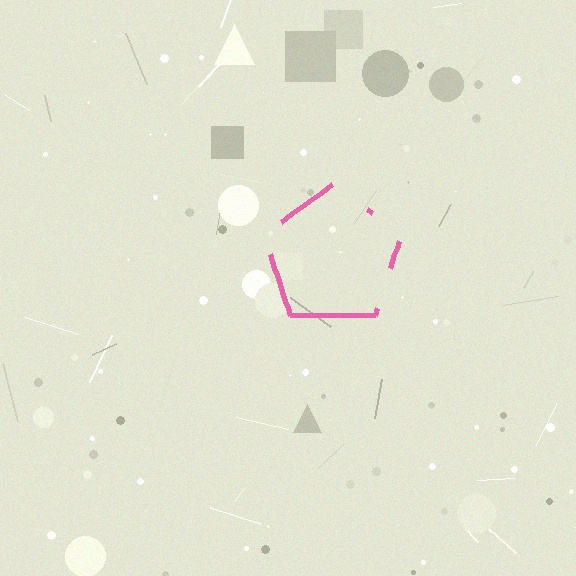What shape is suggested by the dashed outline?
The dashed outline suggests a pentagon.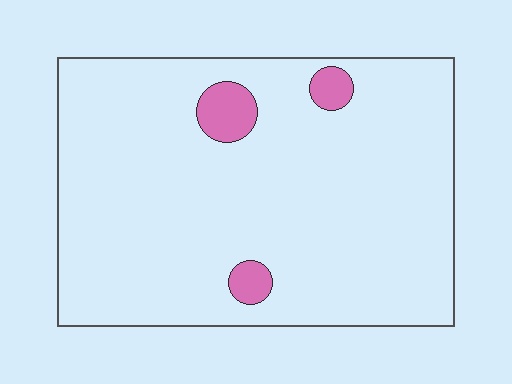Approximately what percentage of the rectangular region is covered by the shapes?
Approximately 5%.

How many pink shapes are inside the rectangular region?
3.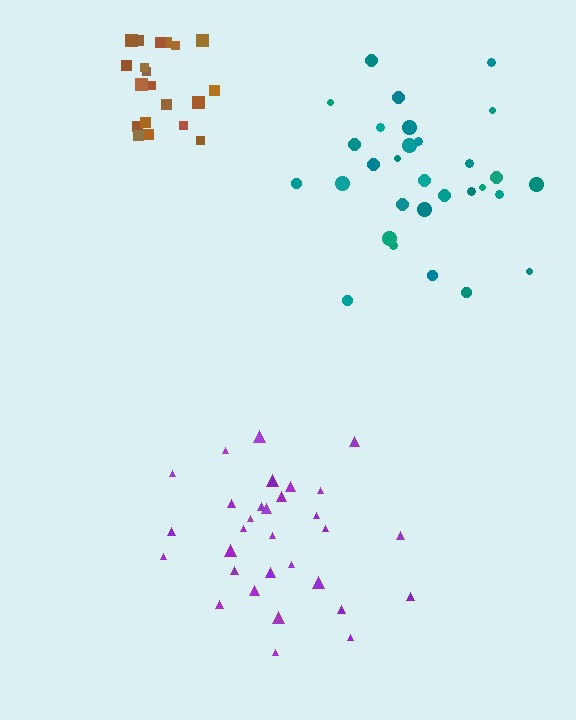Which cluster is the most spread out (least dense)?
Teal.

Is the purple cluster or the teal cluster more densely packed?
Purple.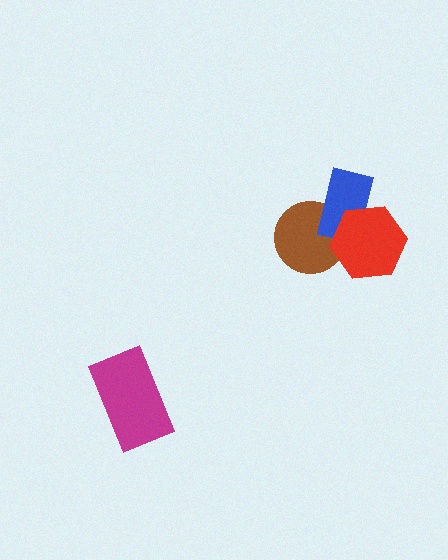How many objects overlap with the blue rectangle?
2 objects overlap with the blue rectangle.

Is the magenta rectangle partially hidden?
No, no other shape covers it.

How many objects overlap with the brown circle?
2 objects overlap with the brown circle.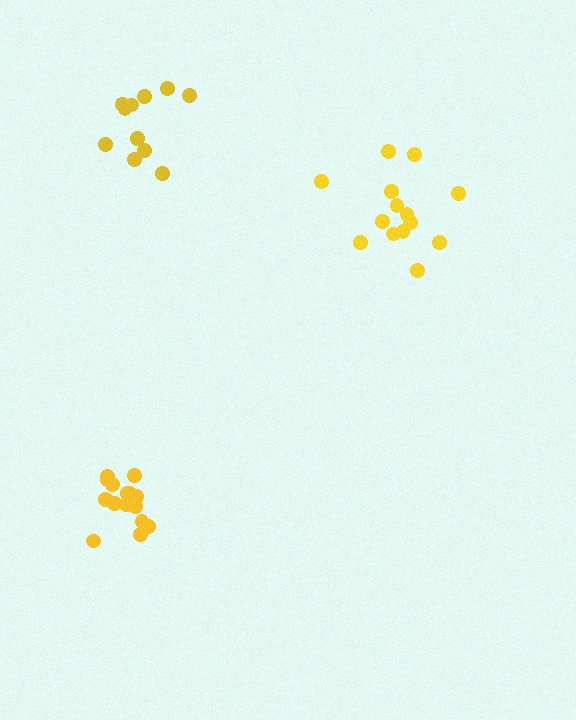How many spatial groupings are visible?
There are 3 spatial groupings.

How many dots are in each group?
Group 1: 14 dots, Group 2: 16 dots, Group 3: 11 dots (41 total).